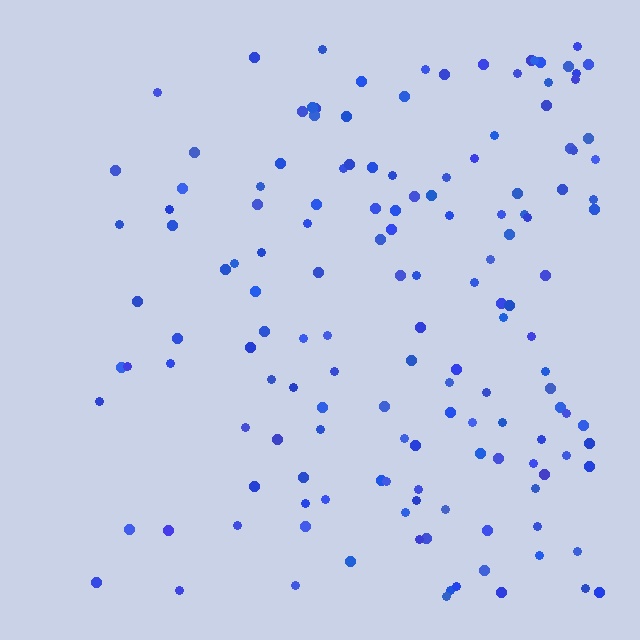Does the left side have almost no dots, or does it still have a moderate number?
Still a moderate number, just noticeably fewer than the right.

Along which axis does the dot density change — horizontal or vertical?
Horizontal.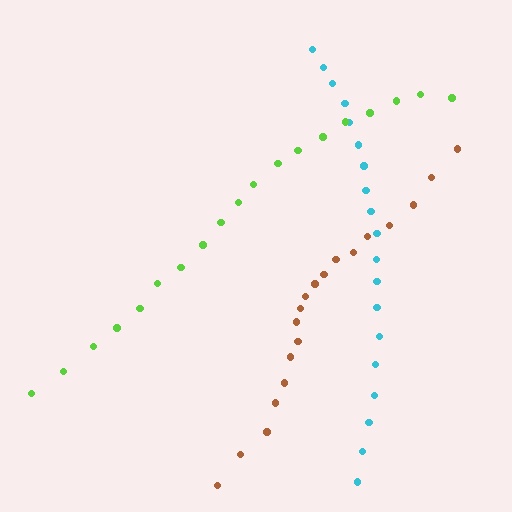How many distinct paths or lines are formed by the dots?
There are 3 distinct paths.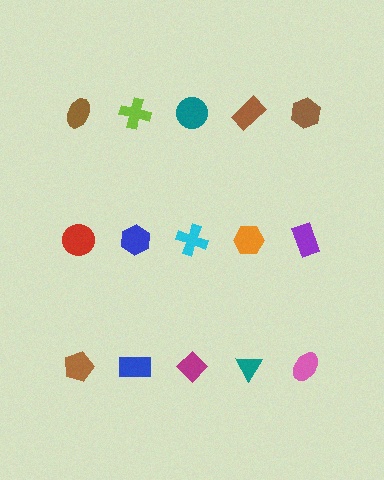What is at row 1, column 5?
A brown hexagon.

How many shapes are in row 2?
5 shapes.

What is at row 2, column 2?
A blue hexagon.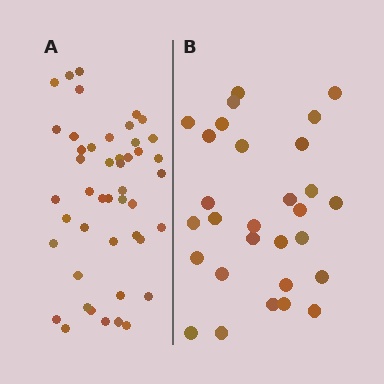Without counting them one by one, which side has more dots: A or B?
Region A (the left region) has more dots.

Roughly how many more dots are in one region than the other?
Region A has approximately 15 more dots than region B.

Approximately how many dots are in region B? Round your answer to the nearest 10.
About 30 dots. (The exact count is 29, which rounds to 30.)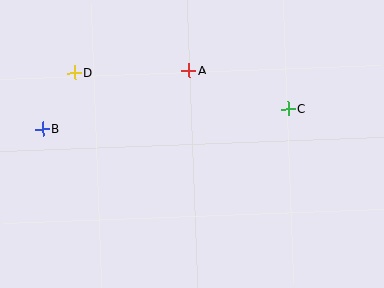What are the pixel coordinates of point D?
Point D is at (74, 73).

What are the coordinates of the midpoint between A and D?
The midpoint between A and D is at (132, 72).